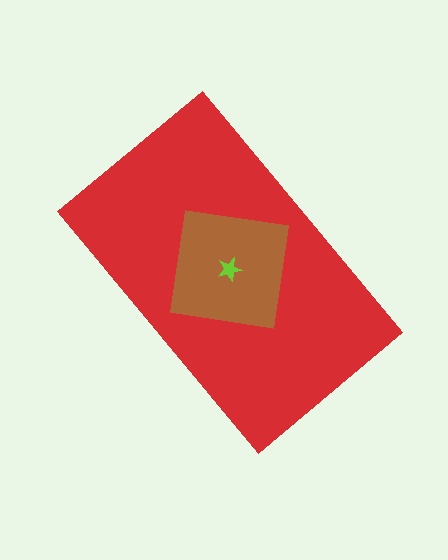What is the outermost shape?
The red rectangle.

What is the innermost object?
The lime star.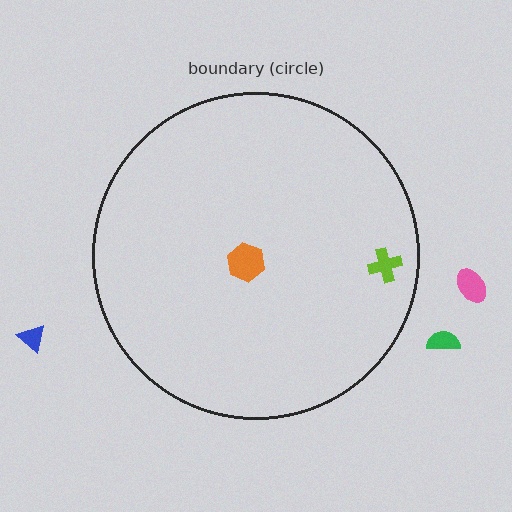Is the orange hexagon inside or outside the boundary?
Inside.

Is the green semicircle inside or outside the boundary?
Outside.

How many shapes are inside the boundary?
2 inside, 3 outside.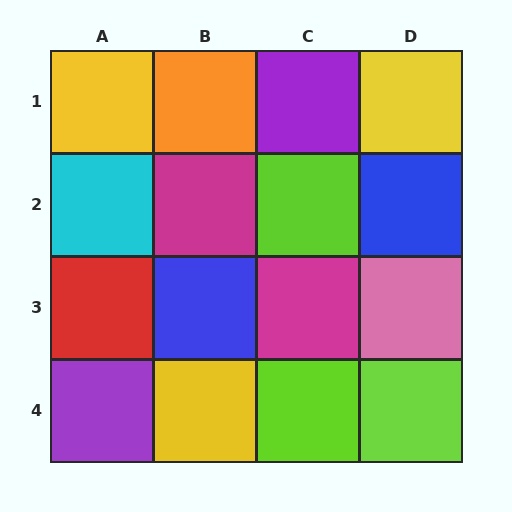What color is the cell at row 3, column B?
Blue.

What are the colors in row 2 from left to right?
Cyan, magenta, lime, blue.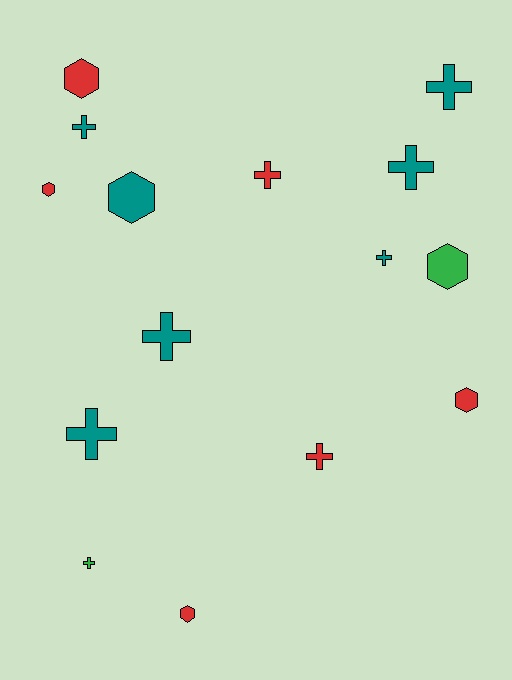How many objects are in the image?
There are 15 objects.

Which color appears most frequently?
Teal, with 7 objects.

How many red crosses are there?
There are 2 red crosses.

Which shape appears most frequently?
Cross, with 9 objects.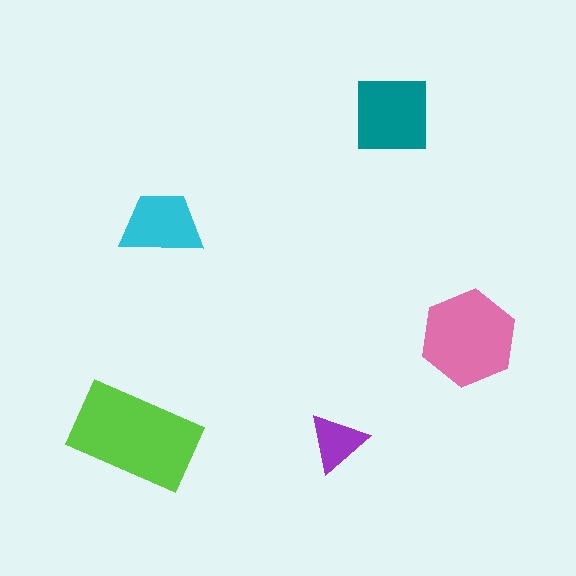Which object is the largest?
The lime rectangle.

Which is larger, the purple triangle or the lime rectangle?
The lime rectangle.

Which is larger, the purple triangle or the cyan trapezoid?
The cyan trapezoid.